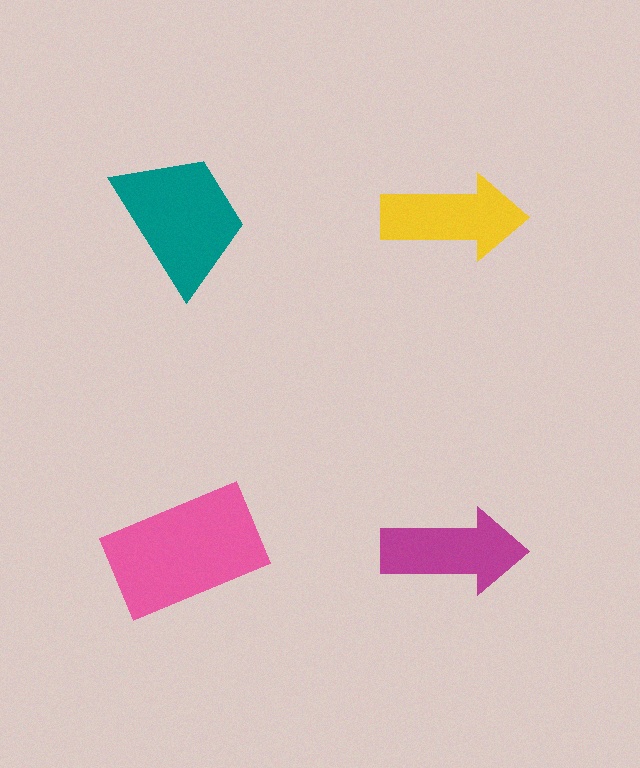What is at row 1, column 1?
A teal trapezoid.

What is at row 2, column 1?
A pink rectangle.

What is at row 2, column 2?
A magenta arrow.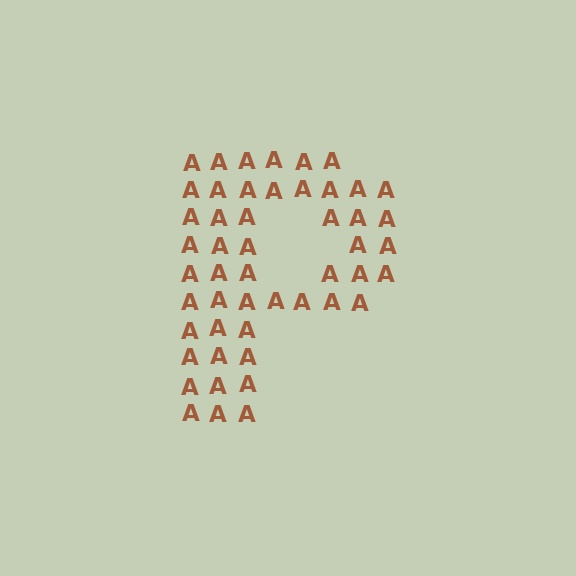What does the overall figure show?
The overall figure shows the letter P.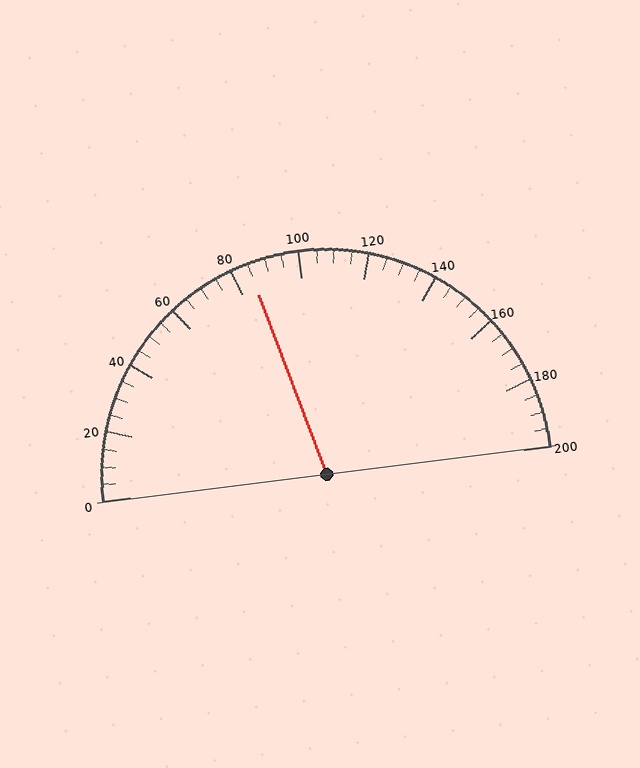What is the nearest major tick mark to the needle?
The nearest major tick mark is 80.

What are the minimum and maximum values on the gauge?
The gauge ranges from 0 to 200.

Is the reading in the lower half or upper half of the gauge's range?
The reading is in the lower half of the range (0 to 200).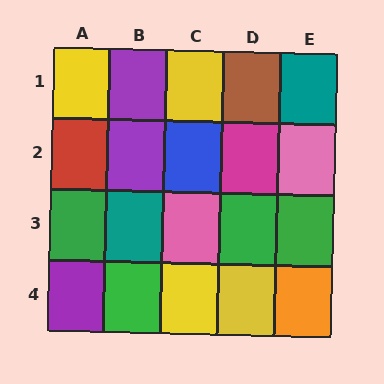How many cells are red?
1 cell is red.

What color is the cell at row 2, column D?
Magenta.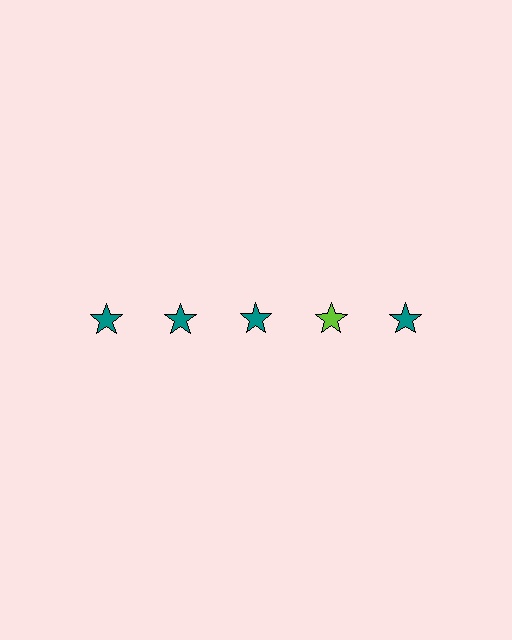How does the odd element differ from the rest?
It has a different color: lime instead of teal.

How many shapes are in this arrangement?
There are 5 shapes arranged in a grid pattern.